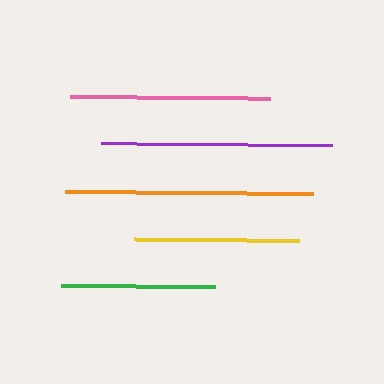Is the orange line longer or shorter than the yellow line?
The orange line is longer than the yellow line.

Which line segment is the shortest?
The green line is the shortest at approximately 154 pixels.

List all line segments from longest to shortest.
From longest to shortest: orange, purple, pink, yellow, green.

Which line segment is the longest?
The orange line is the longest at approximately 248 pixels.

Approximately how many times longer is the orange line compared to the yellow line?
The orange line is approximately 1.5 times the length of the yellow line.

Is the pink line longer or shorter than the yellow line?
The pink line is longer than the yellow line.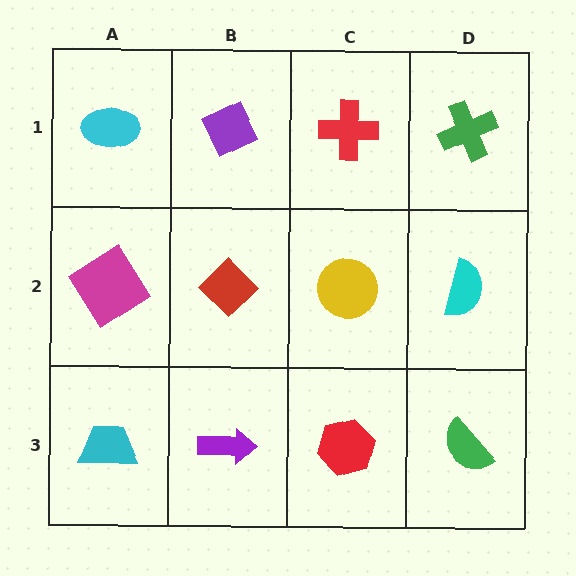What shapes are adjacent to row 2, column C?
A red cross (row 1, column C), a red hexagon (row 3, column C), a red diamond (row 2, column B), a cyan semicircle (row 2, column D).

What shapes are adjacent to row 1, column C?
A yellow circle (row 2, column C), a purple diamond (row 1, column B), a green cross (row 1, column D).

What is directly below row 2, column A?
A cyan trapezoid.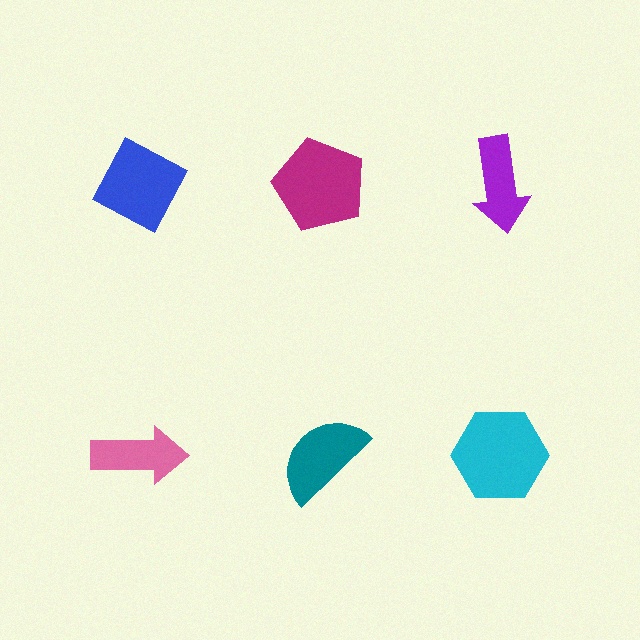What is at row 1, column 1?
A blue diamond.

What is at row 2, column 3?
A cyan hexagon.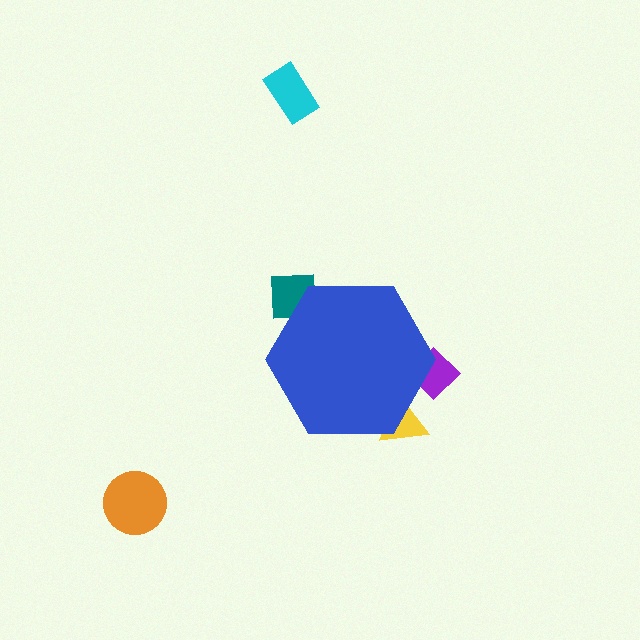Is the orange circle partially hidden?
No, the orange circle is fully visible.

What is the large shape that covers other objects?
A blue hexagon.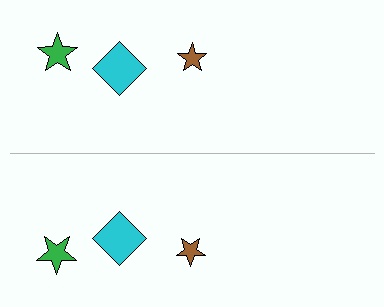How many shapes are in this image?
There are 6 shapes in this image.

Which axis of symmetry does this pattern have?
The pattern has a horizontal axis of symmetry running through the center of the image.